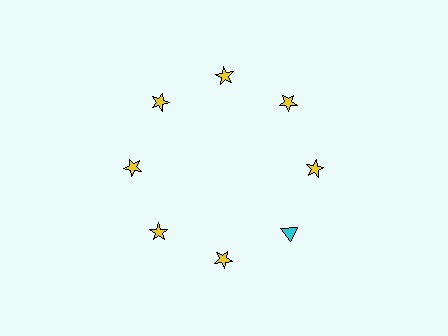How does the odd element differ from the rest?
It differs in both color (cyan instead of yellow) and shape (triangle instead of star).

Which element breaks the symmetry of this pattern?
The cyan triangle at roughly the 4 o'clock position breaks the symmetry. All other shapes are yellow stars.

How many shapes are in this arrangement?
There are 8 shapes arranged in a ring pattern.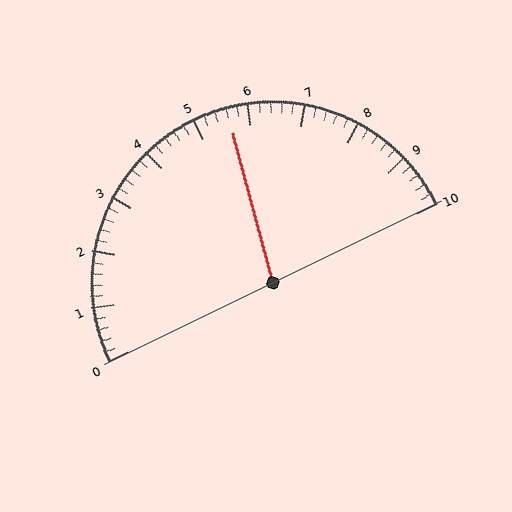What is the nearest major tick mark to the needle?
The nearest major tick mark is 6.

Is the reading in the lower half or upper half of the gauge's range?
The reading is in the upper half of the range (0 to 10).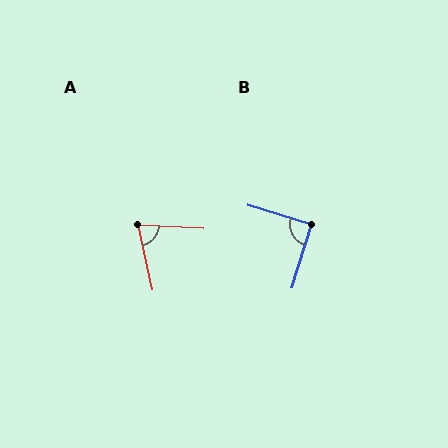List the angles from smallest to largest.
A (74°), B (90°).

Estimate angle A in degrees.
Approximately 74 degrees.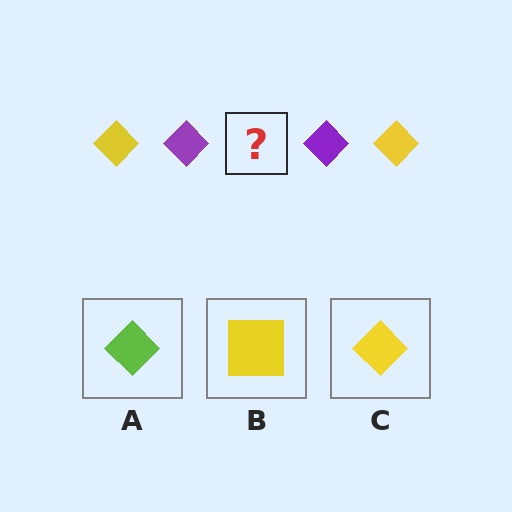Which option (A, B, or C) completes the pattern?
C.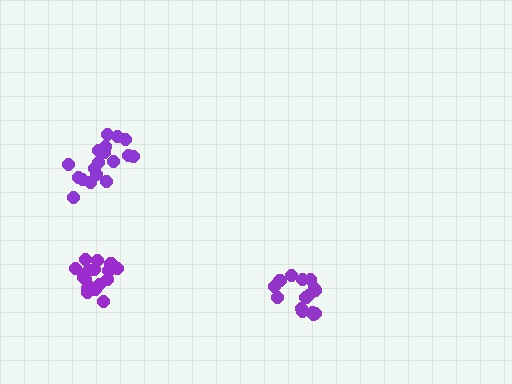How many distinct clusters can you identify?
There are 3 distinct clusters.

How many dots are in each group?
Group 1: 17 dots, Group 2: 18 dots, Group 3: 16 dots (51 total).